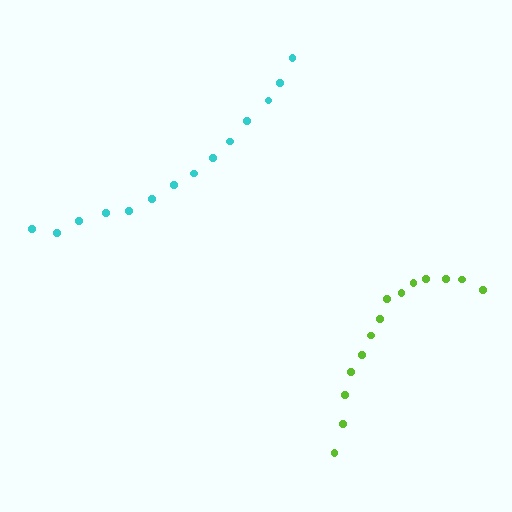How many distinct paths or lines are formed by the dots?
There are 2 distinct paths.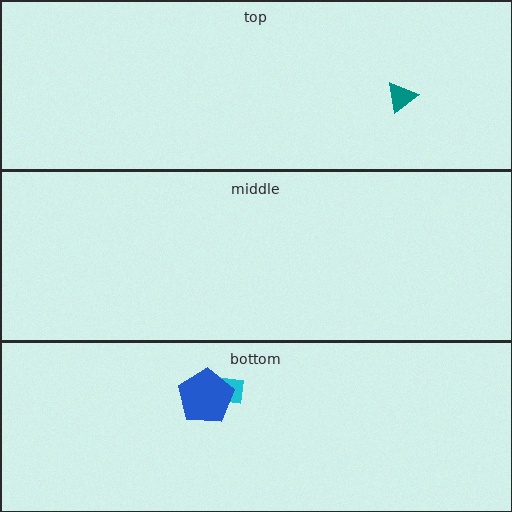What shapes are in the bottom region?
The cyan rectangle, the blue pentagon.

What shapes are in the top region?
The teal triangle.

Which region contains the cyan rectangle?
The bottom region.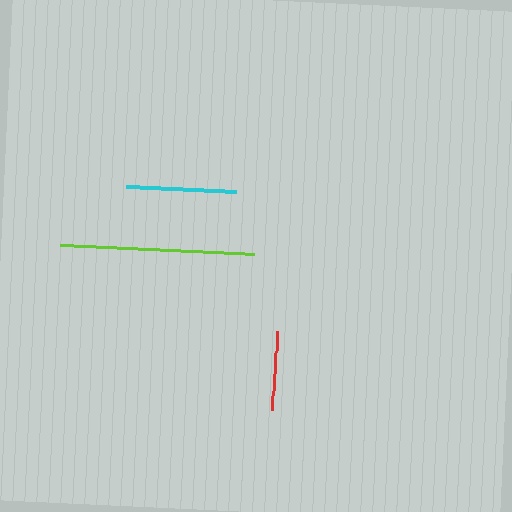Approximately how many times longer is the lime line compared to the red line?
The lime line is approximately 2.5 times the length of the red line.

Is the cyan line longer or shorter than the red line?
The cyan line is longer than the red line.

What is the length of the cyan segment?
The cyan segment is approximately 110 pixels long.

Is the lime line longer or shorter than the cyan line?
The lime line is longer than the cyan line.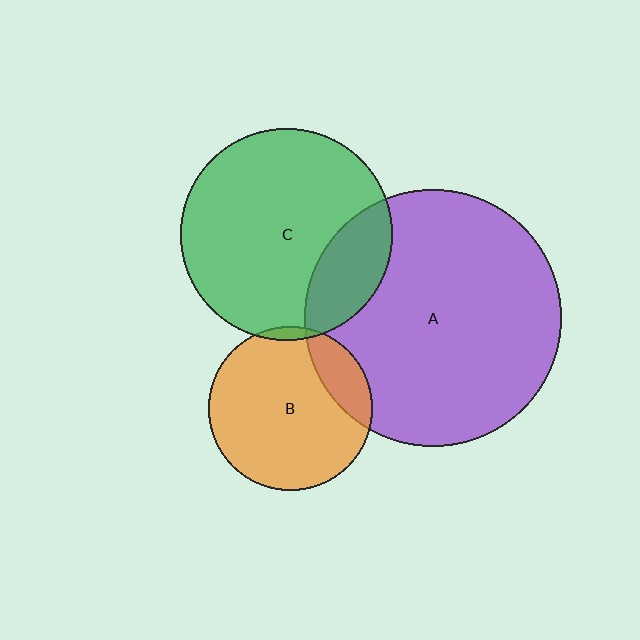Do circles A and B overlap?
Yes.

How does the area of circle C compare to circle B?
Approximately 1.7 times.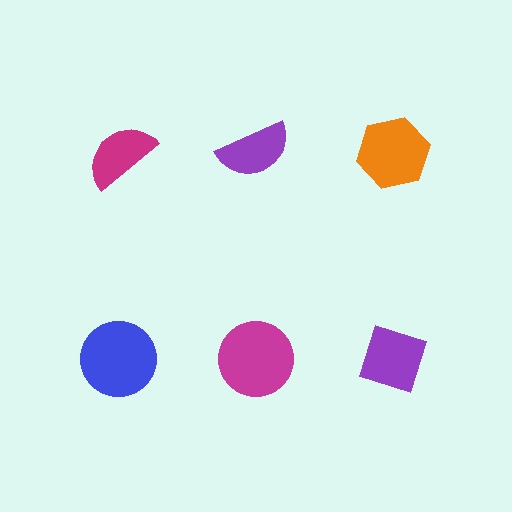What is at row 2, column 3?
A purple diamond.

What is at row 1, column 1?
A magenta semicircle.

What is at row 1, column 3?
An orange hexagon.